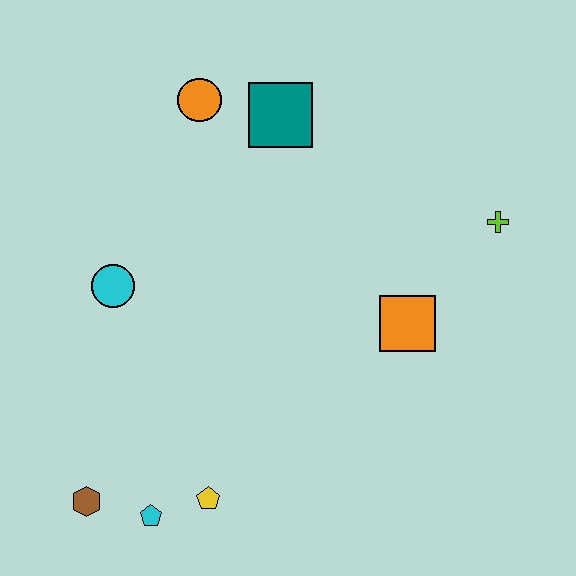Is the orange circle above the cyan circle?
Yes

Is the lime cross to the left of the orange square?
No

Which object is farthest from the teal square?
The brown hexagon is farthest from the teal square.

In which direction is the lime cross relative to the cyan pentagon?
The lime cross is to the right of the cyan pentagon.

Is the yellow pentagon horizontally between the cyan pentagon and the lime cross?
Yes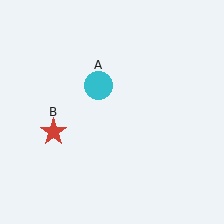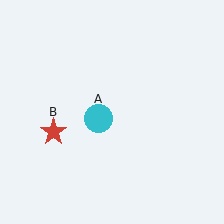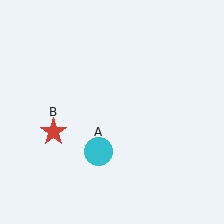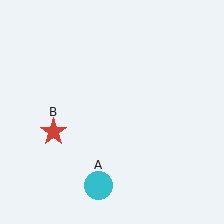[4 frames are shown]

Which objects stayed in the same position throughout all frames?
Red star (object B) remained stationary.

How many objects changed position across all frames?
1 object changed position: cyan circle (object A).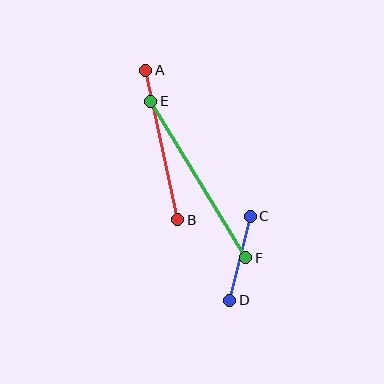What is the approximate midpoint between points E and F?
The midpoint is at approximately (198, 179) pixels.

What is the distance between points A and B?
The distance is approximately 153 pixels.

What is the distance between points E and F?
The distance is approximately 183 pixels.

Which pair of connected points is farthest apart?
Points E and F are farthest apart.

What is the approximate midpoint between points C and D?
The midpoint is at approximately (240, 258) pixels.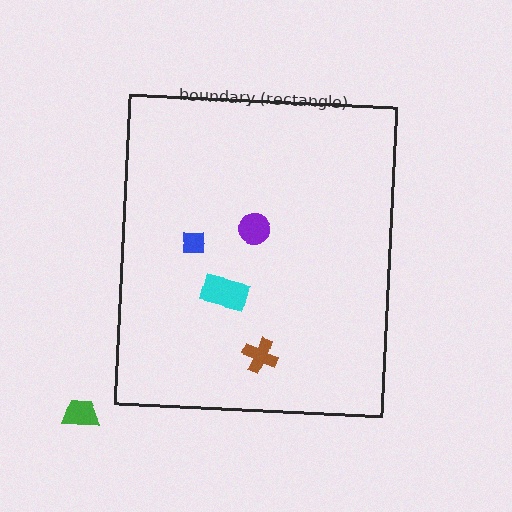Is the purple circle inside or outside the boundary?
Inside.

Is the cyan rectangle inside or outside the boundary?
Inside.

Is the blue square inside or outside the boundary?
Inside.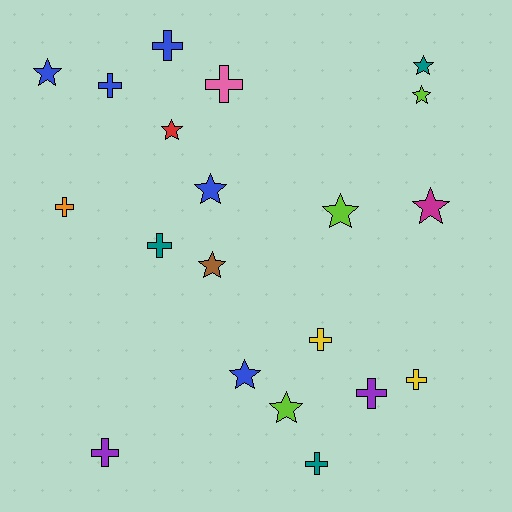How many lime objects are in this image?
There are 3 lime objects.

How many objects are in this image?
There are 20 objects.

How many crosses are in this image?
There are 10 crosses.